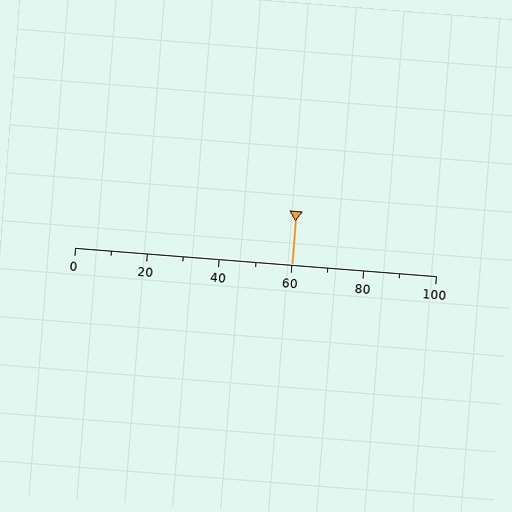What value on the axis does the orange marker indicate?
The marker indicates approximately 60.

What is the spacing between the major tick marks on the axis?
The major ticks are spaced 20 apart.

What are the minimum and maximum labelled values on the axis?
The axis runs from 0 to 100.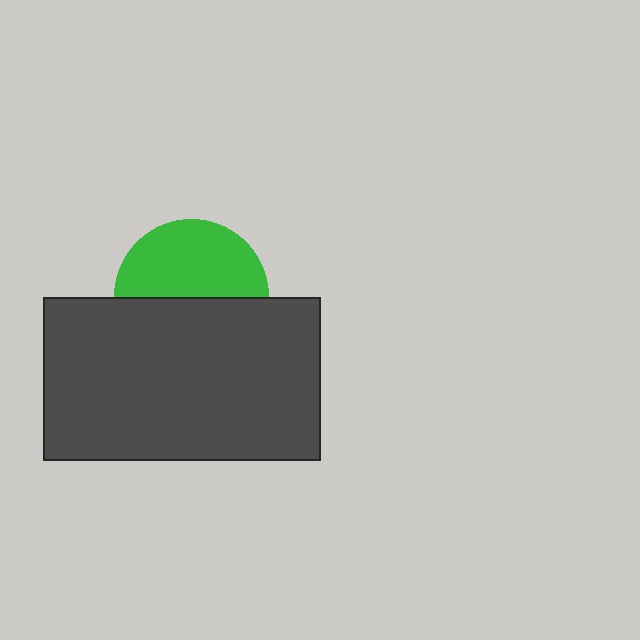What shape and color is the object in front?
The object in front is a dark gray rectangle.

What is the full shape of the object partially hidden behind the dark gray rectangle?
The partially hidden object is a green circle.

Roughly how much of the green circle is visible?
About half of it is visible (roughly 50%).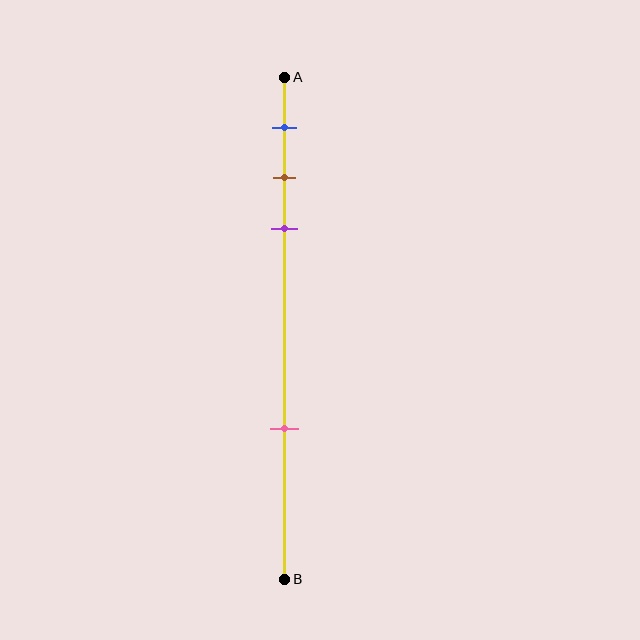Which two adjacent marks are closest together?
The brown and purple marks are the closest adjacent pair.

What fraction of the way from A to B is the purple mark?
The purple mark is approximately 30% (0.3) of the way from A to B.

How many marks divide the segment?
There are 4 marks dividing the segment.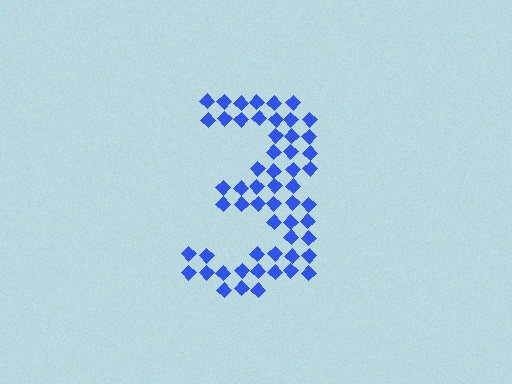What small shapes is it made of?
It is made of small diamonds.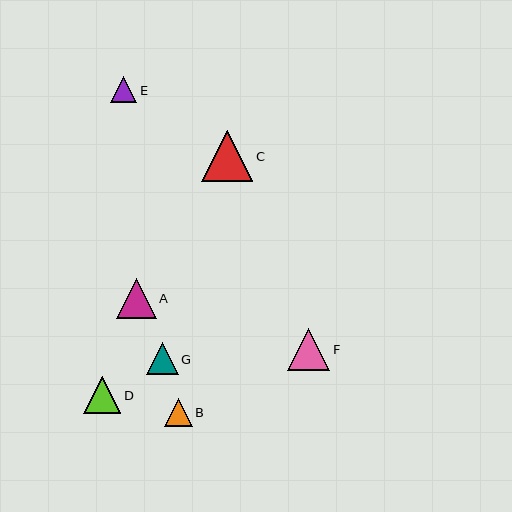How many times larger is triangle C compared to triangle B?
Triangle C is approximately 1.8 times the size of triangle B.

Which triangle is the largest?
Triangle C is the largest with a size of approximately 51 pixels.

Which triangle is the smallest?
Triangle E is the smallest with a size of approximately 26 pixels.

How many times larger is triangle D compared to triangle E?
Triangle D is approximately 1.4 times the size of triangle E.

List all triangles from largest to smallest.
From largest to smallest: C, F, A, D, G, B, E.